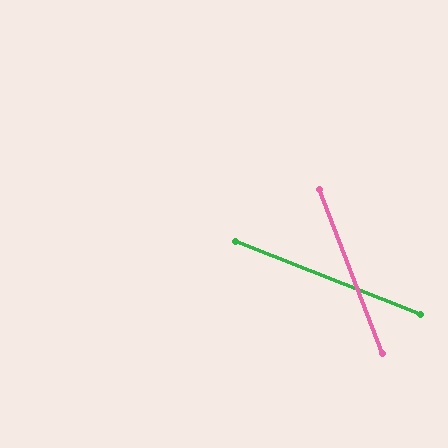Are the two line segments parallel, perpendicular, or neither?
Neither parallel nor perpendicular — they differ by about 47°.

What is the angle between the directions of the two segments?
Approximately 47 degrees.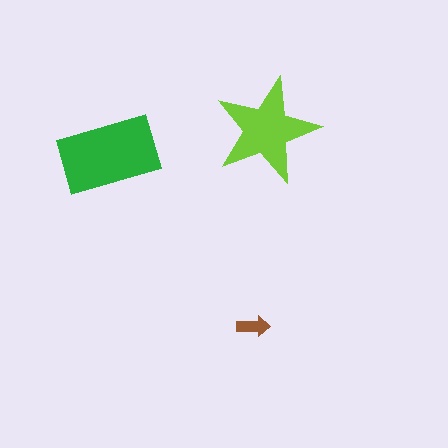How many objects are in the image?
There are 3 objects in the image.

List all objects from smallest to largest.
The brown arrow, the lime star, the green rectangle.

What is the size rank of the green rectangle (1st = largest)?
1st.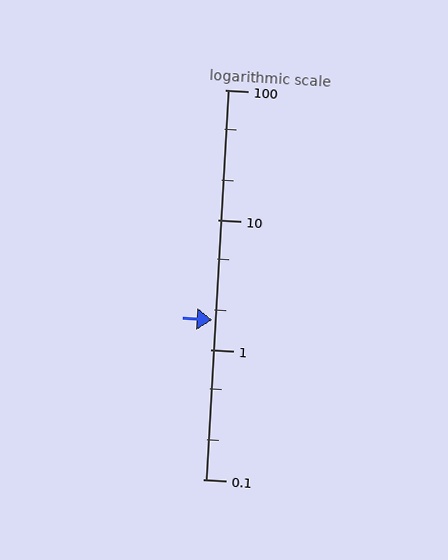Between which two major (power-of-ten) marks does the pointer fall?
The pointer is between 1 and 10.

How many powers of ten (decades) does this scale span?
The scale spans 3 decades, from 0.1 to 100.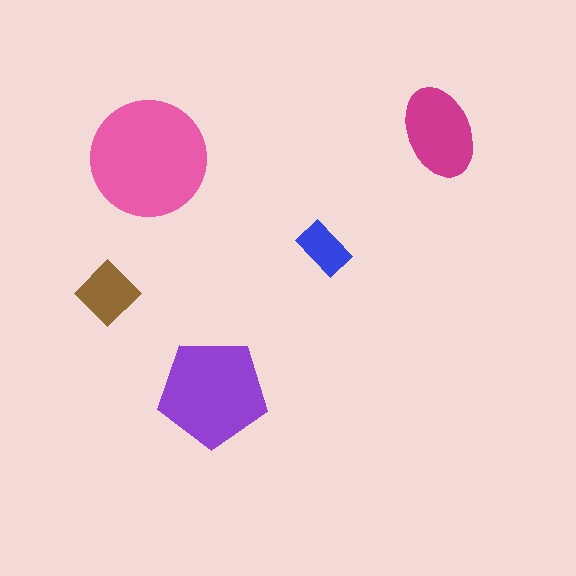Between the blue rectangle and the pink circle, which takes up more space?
The pink circle.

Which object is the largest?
The pink circle.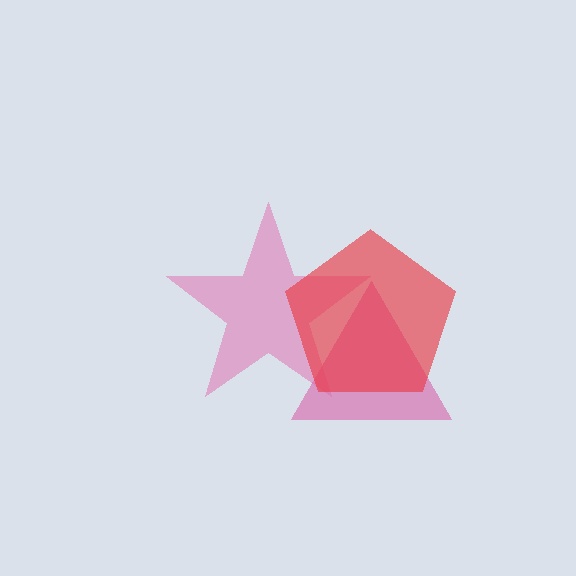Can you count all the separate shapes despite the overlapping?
Yes, there are 3 separate shapes.